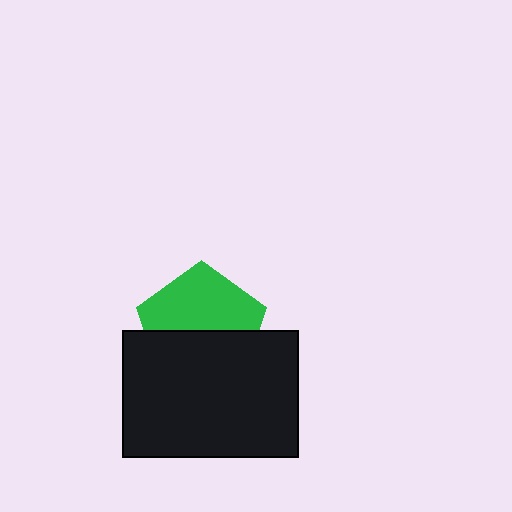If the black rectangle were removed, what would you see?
You would see the complete green pentagon.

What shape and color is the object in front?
The object in front is a black rectangle.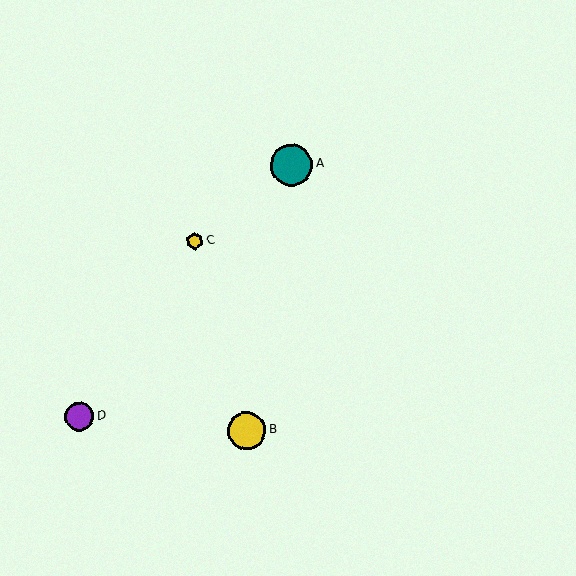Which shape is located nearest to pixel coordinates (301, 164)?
The teal circle (labeled A) at (292, 165) is nearest to that location.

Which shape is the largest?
The teal circle (labeled A) is the largest.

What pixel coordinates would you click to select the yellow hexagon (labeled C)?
Click at (195, 241) to select the yellow hexagon C.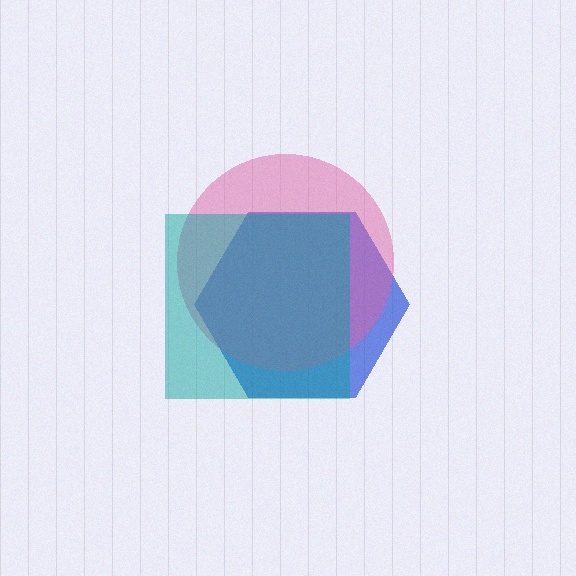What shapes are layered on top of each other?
The layered shapes are: a blue hexagon, a pink circle, a teal square.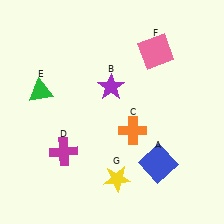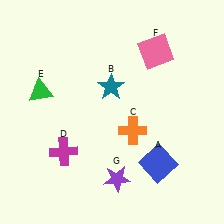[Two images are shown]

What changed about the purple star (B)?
In Image 1, B is purple. In Image 2, it changed to teal.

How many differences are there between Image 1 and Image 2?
There are 2 differences between the two images.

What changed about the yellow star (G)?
In Image 1, G is yellow. In Image 2, it changed to purple.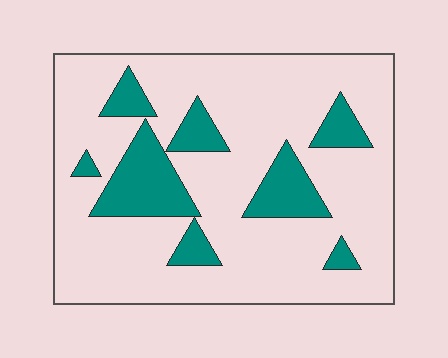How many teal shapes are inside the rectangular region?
8.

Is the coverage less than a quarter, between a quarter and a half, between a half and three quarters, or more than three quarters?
Less than a quarter.